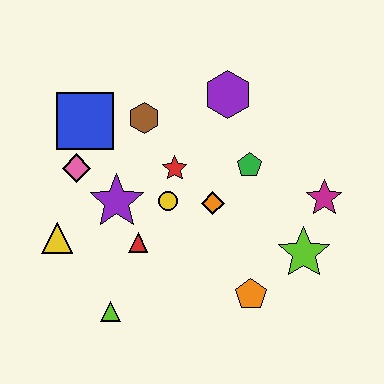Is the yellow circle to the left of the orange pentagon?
Yes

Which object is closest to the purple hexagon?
The green pentagon is closest to the purple hexagon.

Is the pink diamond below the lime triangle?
No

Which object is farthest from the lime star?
The blue square is farthest from the lime star.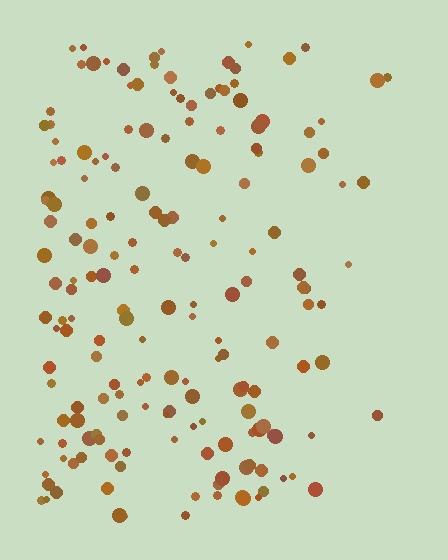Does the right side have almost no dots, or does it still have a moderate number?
Still a moderate number, just noticeably fewer than the left.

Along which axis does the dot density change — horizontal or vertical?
Horizontal.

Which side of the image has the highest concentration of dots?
The left.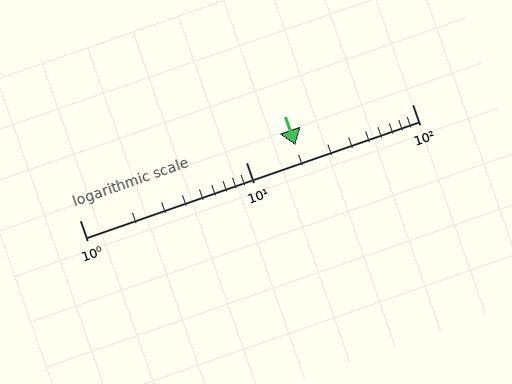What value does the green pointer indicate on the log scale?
The pointer indicates approximately 20.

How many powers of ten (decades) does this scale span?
The scale spans 2 decades, from 1 to 100.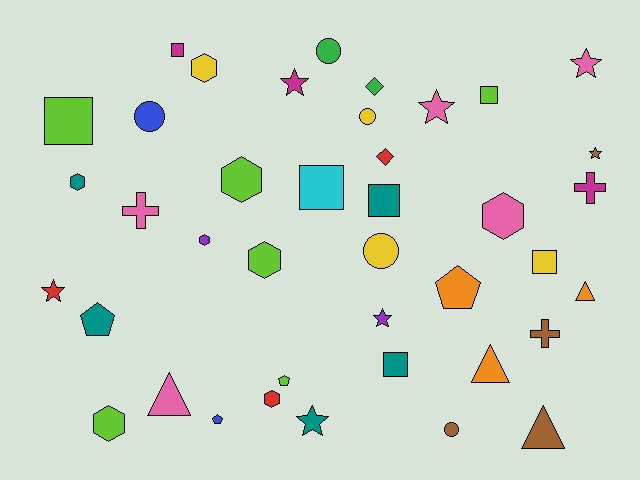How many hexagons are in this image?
There are 8 hexagons.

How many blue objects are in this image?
There are 2 blue objects.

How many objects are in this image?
There are 40 objects.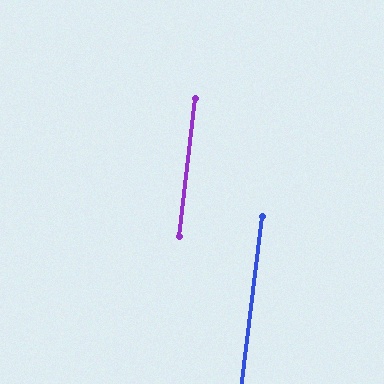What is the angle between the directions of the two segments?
Approximately 0 degrees.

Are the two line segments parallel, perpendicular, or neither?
Parallel — their directions differ by only 0.3°.